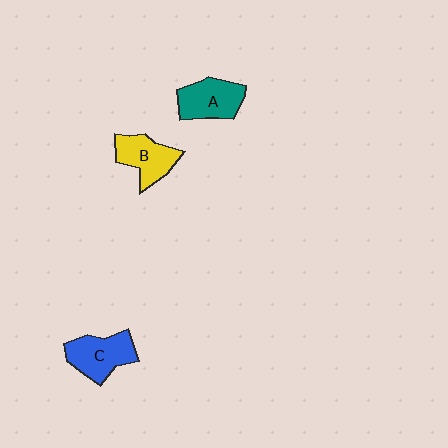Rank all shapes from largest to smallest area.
From largest to smallest: C (blue), A (teal), B (yellow).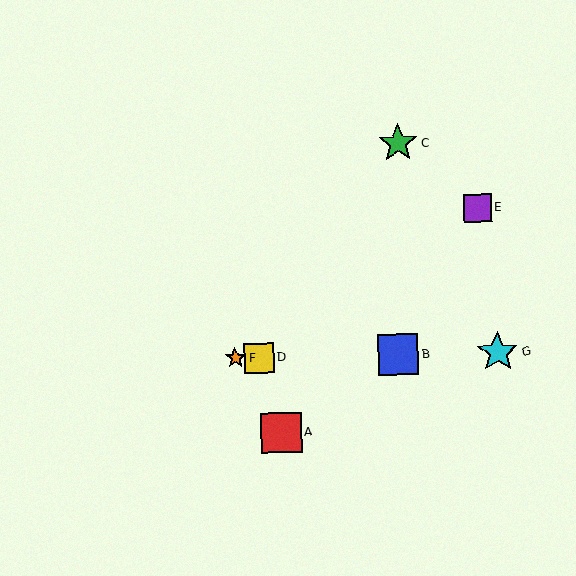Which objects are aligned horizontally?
Objects B, D, F, G are aligned horizontally.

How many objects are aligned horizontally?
4 objects (B, D, F, G) are aligned horizontally.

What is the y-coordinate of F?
Object F is at y≈358.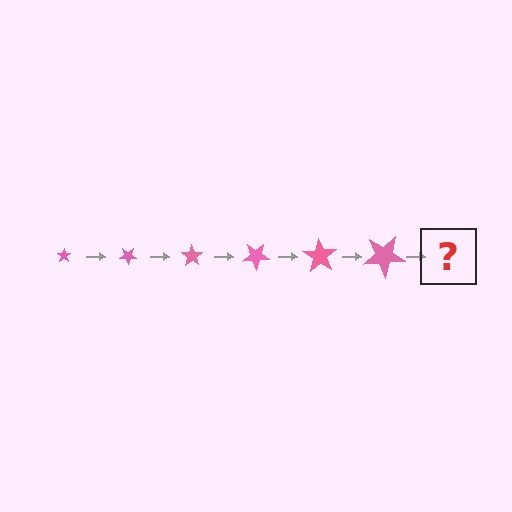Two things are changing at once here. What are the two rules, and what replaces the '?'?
The two rules are that the star grows larger each step and it rotates 35 degrees each step. The '?' should be a star, larger than the previous one and rotated 210 degrees from the start.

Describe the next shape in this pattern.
It should be a star, larger than the previous one and rotated 210 degrees from the start.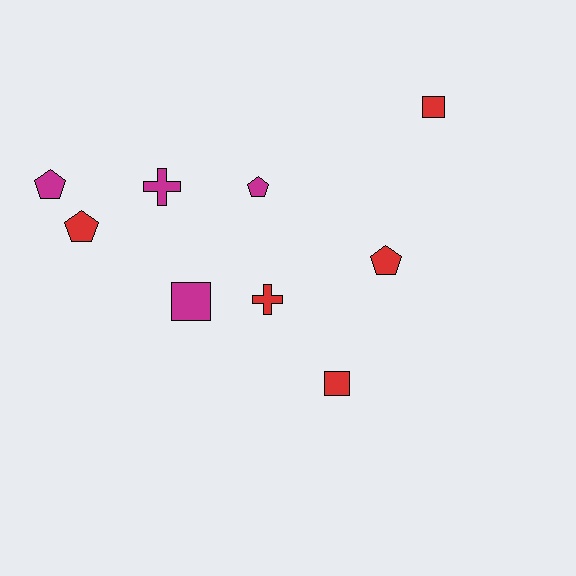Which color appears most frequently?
Red, with 5 objects.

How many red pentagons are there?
There are 2 red pentagons.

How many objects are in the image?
There are 9 objects.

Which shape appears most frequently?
Pentagon, with 4 objects.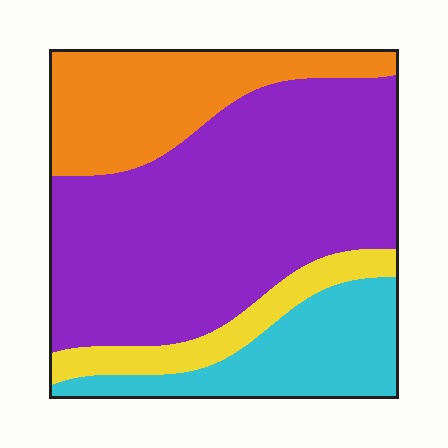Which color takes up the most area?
Purple, at roughly 55%.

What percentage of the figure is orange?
Orange covers about 20% of the figure.